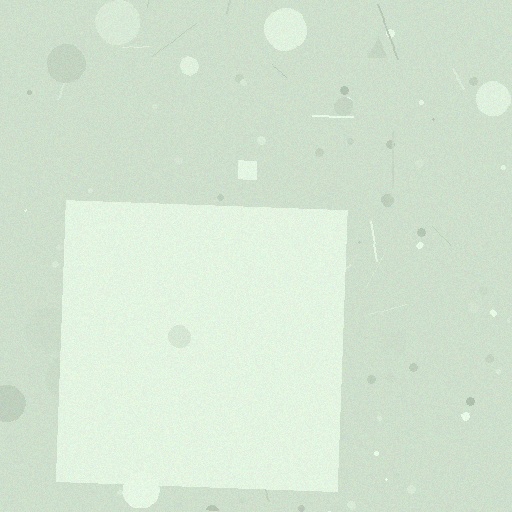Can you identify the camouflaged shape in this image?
The camouflaged shape is a square.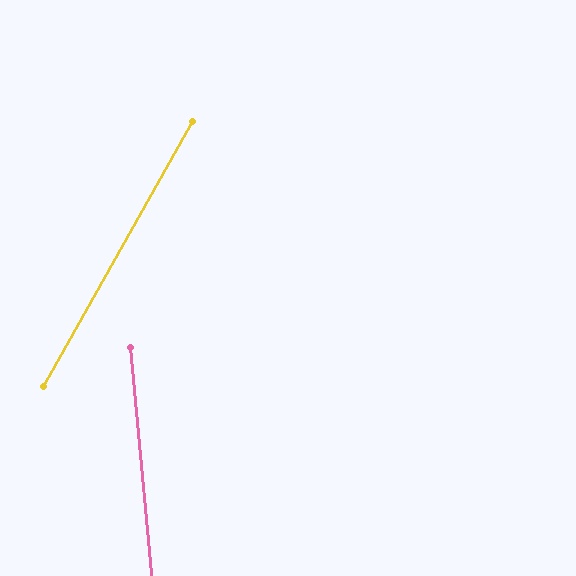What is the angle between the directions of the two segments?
Approximately 35 degrees.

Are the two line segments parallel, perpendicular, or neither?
Neither parallel nor perpendicular — they differ by about 35°.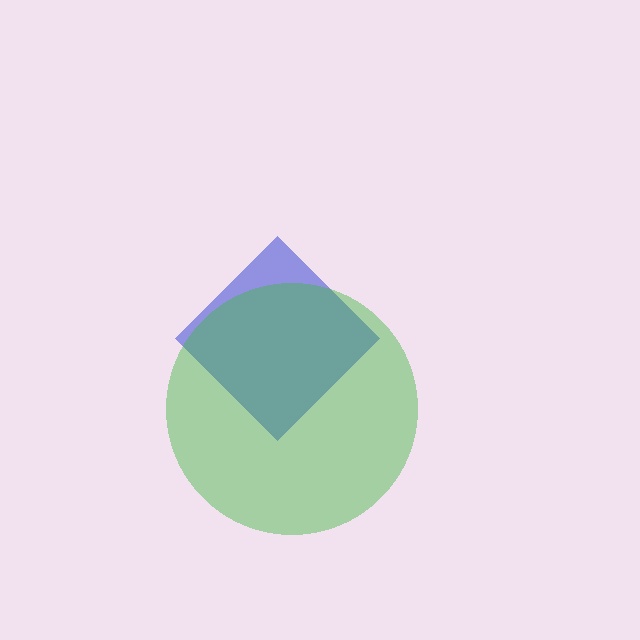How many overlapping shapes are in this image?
There are 2 overlapping shapes in the image.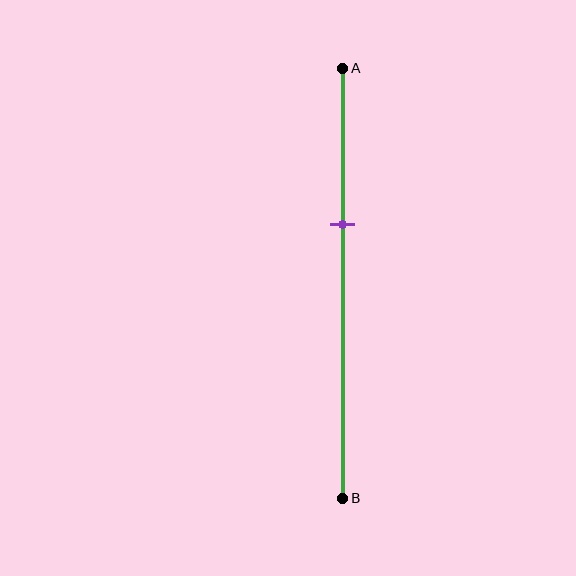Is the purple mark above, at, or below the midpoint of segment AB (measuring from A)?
The purple mark is above the midpoint of segment AB.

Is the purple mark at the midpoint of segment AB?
No, the mark is at about 35% from A, not at the 50% midpoint.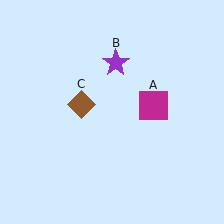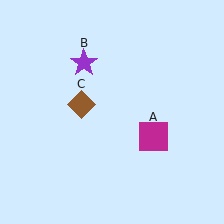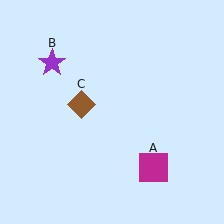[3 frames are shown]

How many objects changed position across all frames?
2 objects changed position: magenta square (object A), purple star (object B).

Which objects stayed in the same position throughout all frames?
Brown diamond (object C) remained stationary.